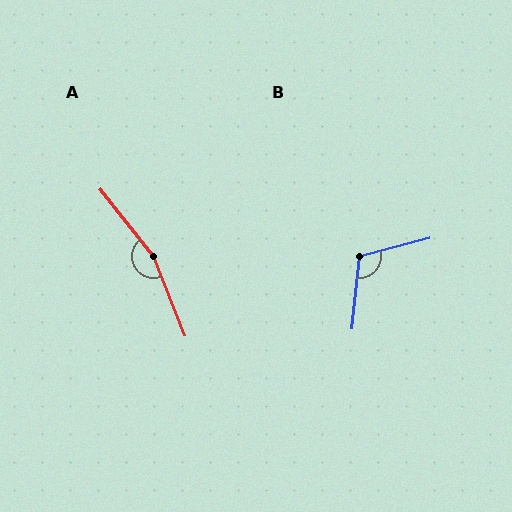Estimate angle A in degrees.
Approximately 163 degrees.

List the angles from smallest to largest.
B (110°), A (163°).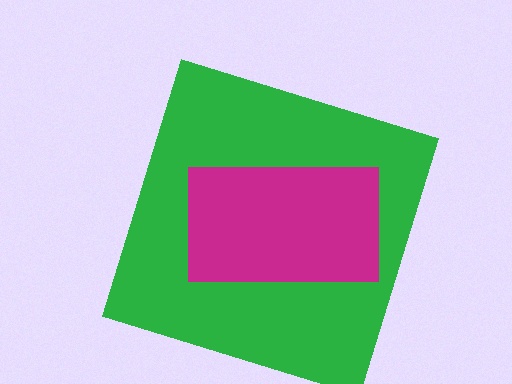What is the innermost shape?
The magenta rectangle.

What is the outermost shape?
The green square.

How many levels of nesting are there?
2.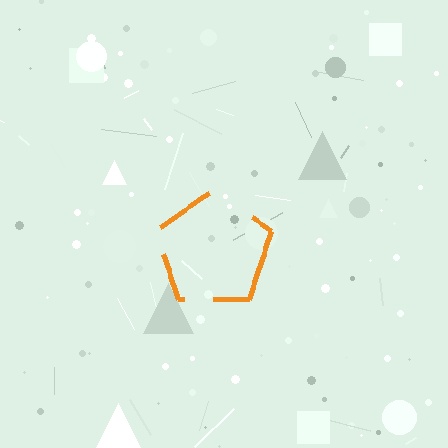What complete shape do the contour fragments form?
The contour fragments form a pentagon.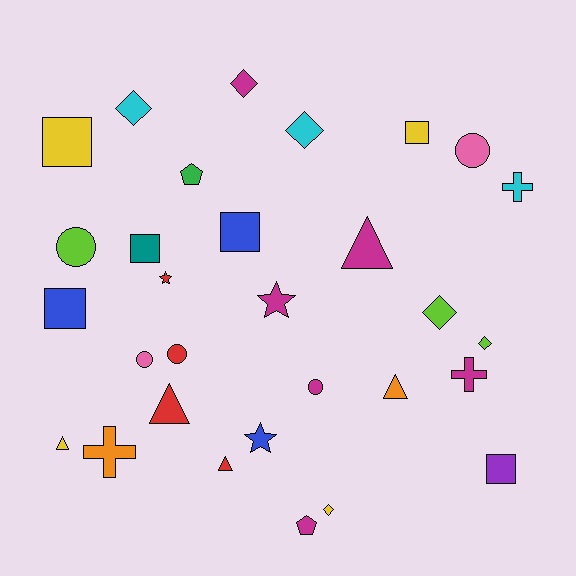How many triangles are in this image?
There are 5 triangles.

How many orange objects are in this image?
There are 2 orange objects.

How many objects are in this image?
There are 30 objects.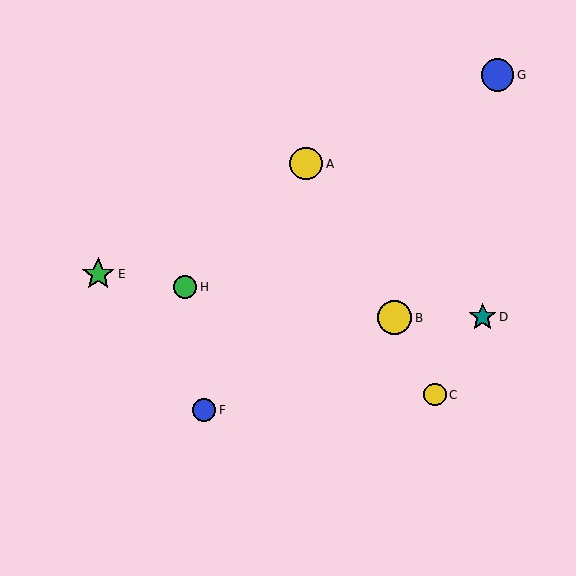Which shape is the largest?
The yellow circle (labeled B) is the largest.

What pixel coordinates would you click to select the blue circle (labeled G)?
Click at (497, 75) to select the blue circle G.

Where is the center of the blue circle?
The center of the blue circle is at (204, 410).